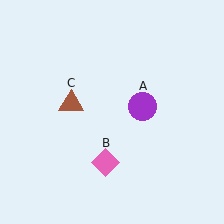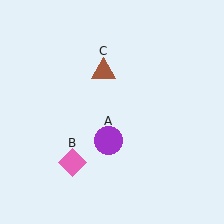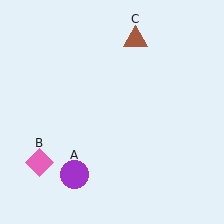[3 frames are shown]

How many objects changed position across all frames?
3 objects changed position: purple circle (object A), pink diamond (object B), brown triangle (object C).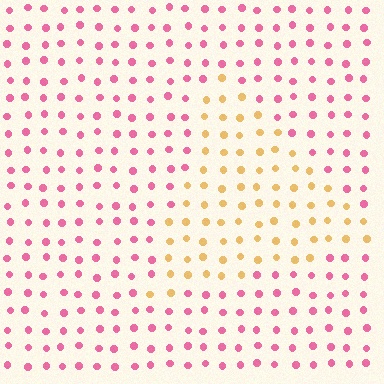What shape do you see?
I see a triangle.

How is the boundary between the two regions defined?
The boundary is defined purely by a slight shift in hue (about 66 degrees). Spacing, size, and orientation are identical on both sides.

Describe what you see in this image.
The image is filled with small pink elements in a uniform arrangement. A triangle-shaped region is visible where the elements are tinted to a slightly different hue, forming a subtle color boundary.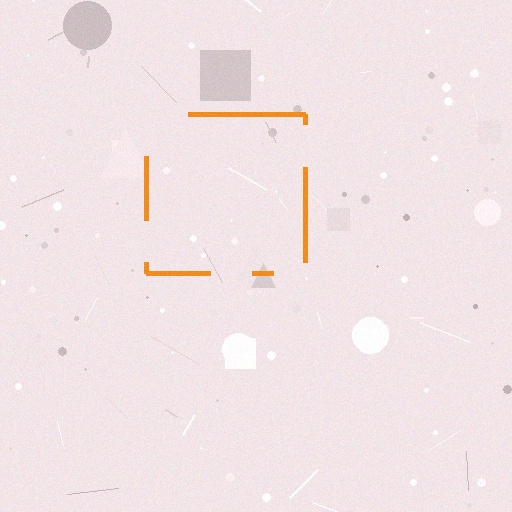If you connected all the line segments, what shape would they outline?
They would outline a square.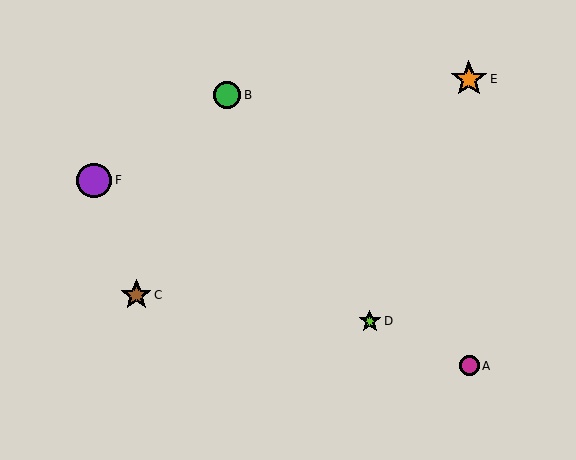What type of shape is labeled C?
Shape C is a brown star.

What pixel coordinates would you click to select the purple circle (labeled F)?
Click at (94, 180) to select the purple circle F.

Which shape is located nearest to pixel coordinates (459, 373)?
The magenta circle (labeled A) at (469, 366) is nearest to that location.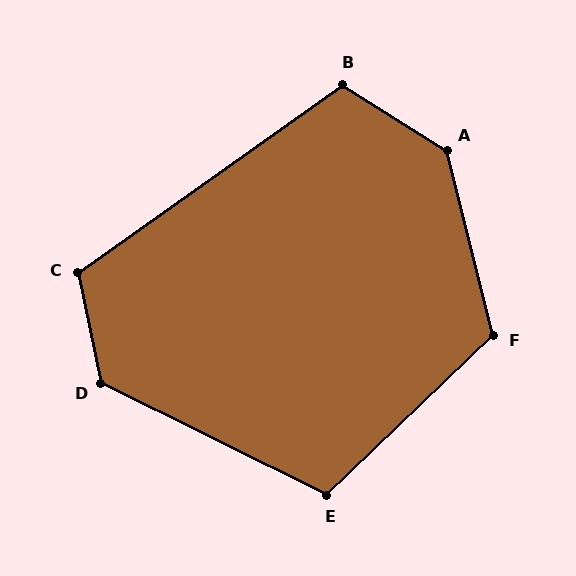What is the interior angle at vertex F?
Approximately 120 degrees (obtuse).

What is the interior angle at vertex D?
Approximately 128 degrees (obtuse).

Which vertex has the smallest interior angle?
E, at approximately 110 degrees.